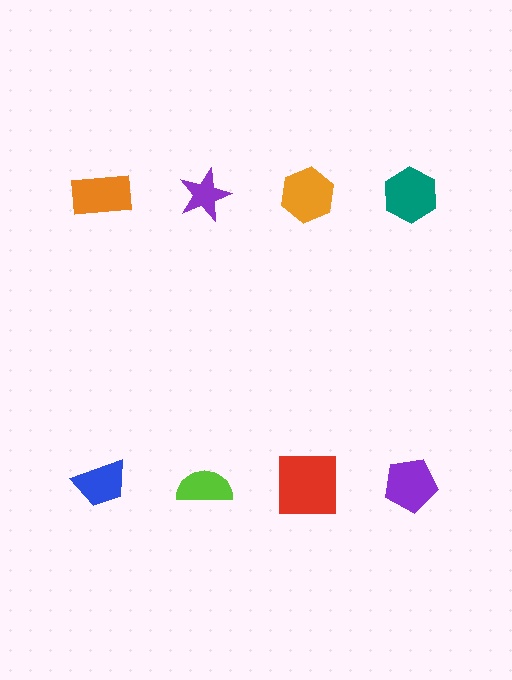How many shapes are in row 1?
4 shapes.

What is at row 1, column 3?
An orange hexagon.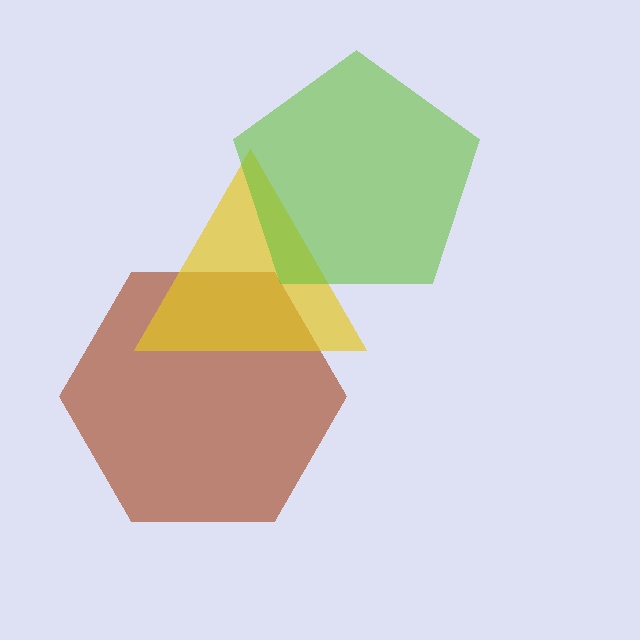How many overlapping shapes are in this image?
There are 3 overlapping shapes in the image.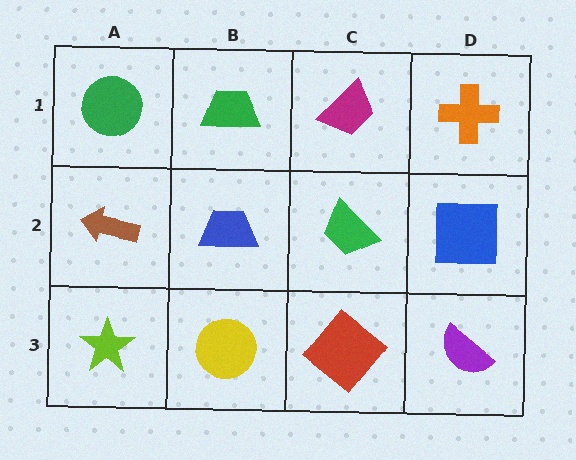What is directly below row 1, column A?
A brown arrow.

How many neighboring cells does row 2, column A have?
3.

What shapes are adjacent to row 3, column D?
A blue square (row 2, column D), a red diamond (row 3, column C).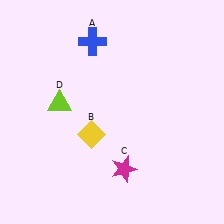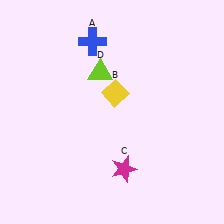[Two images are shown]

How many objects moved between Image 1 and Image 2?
2 objects moved between the two images.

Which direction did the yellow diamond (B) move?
The yellow diamond (B) moved up.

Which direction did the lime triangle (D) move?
The lime triangle (D) moved right.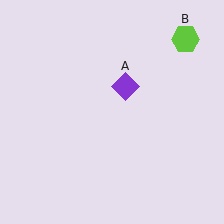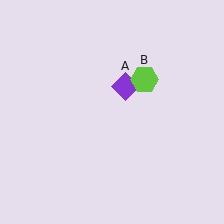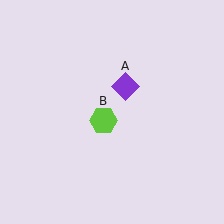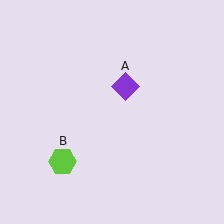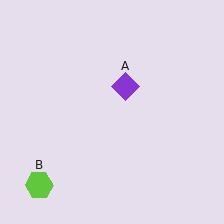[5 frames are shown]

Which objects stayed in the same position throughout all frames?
Purple diamond (object A) remained stationary.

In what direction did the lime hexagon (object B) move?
The lime hexagon (object B) moved down and to the left.